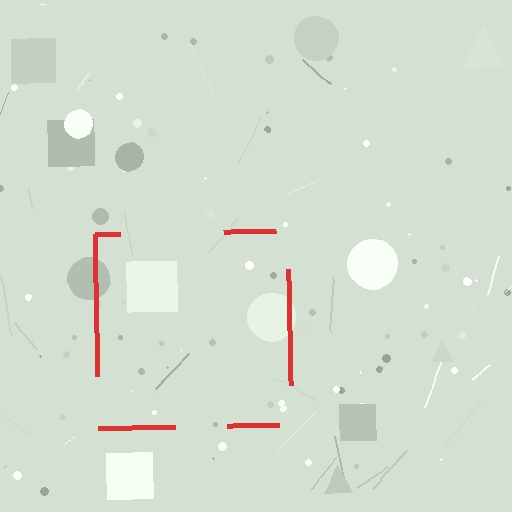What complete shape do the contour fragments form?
The contour fragments form a square.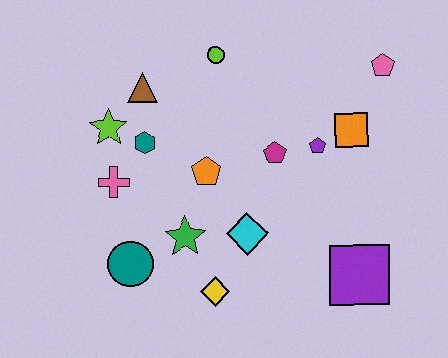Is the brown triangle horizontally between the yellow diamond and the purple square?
No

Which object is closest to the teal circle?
The green star is closest to the teal circle.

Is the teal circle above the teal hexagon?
No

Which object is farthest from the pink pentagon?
The teal circle is farthest from the pink pentagon.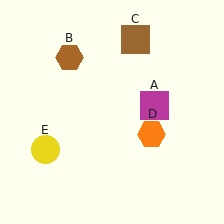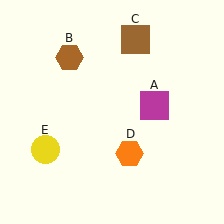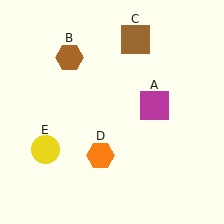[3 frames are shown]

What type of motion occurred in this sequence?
The orange hexagon (object D) rotated clockwise around the center of the scene.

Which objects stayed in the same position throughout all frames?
Magenta square (object A) and brown hexagon (object B) and brown square (object C) and yellow circle (object E) remained stationary.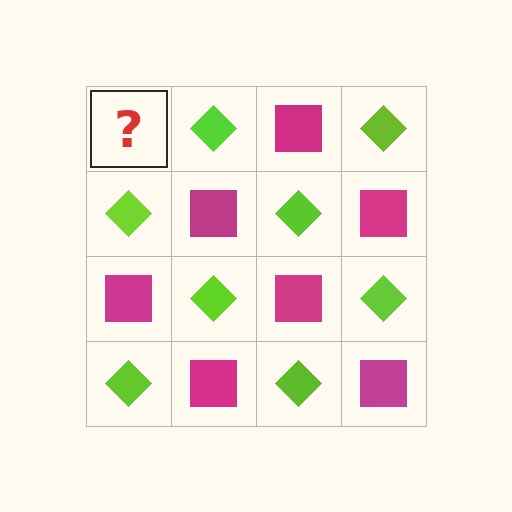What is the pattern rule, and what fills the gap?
The rule is that it alternates magenta square and lime diamond in a checkerboard pattern. The gap should be filled with a magenta square.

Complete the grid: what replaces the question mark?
The question mark should be replaced with a magenta square.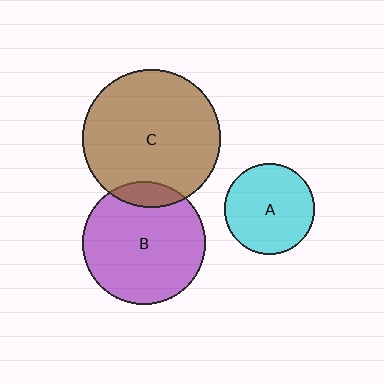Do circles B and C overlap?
Yes.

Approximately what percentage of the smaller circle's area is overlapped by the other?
Approximately 10%.